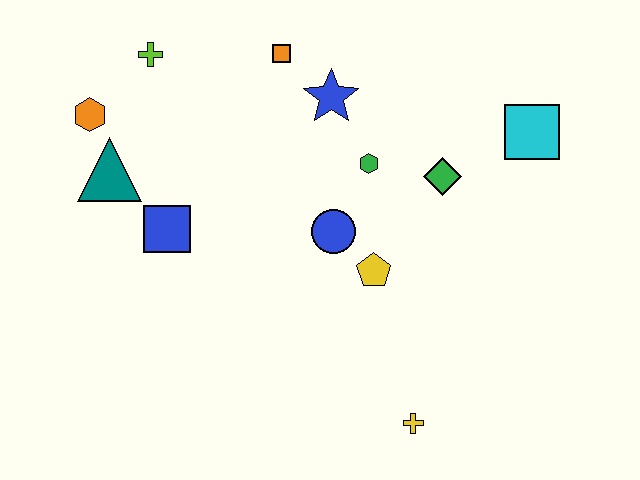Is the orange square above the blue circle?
Yes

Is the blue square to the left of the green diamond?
Yes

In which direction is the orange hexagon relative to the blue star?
The orange hexagon is to the left of the blue star.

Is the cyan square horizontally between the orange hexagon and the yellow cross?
No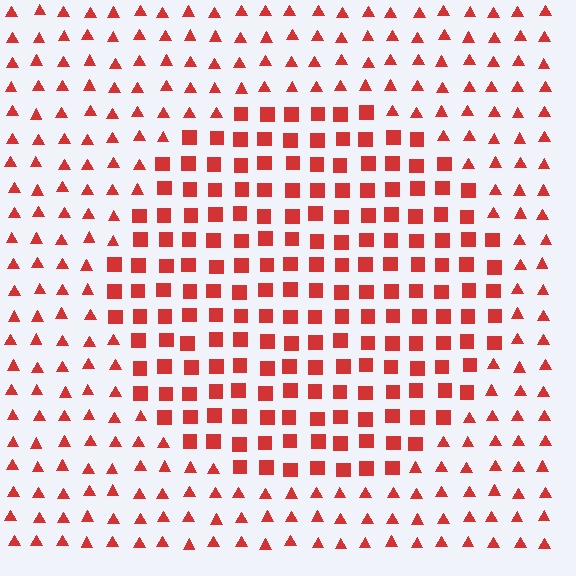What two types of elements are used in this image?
The image uses squares inside the circle region and triangles outside it.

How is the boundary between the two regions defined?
The boundary is defined by a change in element shape: squares inside vs. triangles outside. All elements share the same color and spacing.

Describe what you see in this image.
The image is filled with small red elements arranged in a uniform grid. A circle-shaped region contains squares, while the surrounding area contains triangles. The boundary is defined purely by the change in element shape.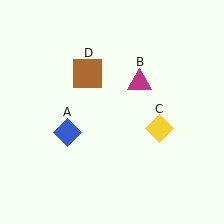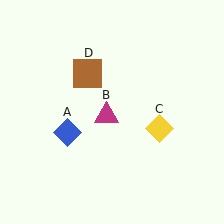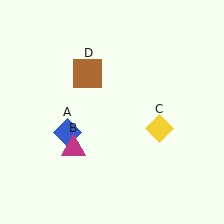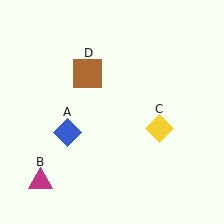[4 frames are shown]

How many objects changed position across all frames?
1 object changed position: magenta triangle (object B).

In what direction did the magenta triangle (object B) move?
The magenta triangle (object B) moved down and to the left.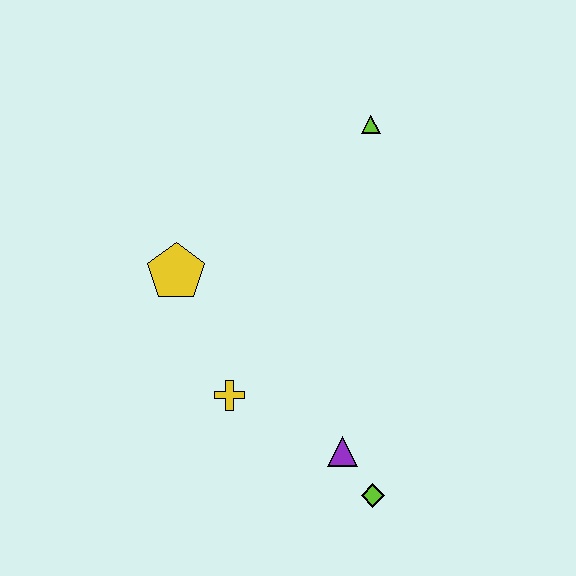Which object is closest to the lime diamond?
The purple triangle is closest to the lime diamond.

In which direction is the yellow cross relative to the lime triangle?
The yellow cross is below the lime triangle.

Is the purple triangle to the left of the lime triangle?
Yes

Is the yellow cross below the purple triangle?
No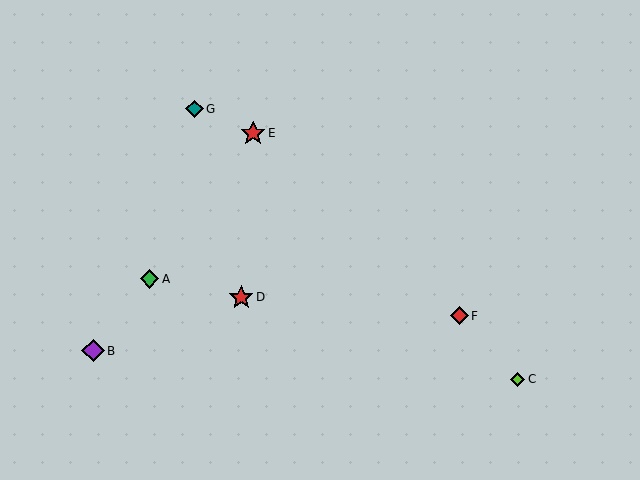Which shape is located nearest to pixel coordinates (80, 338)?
The purple diamond (labeled B) at (93, 351) is nearest to that location.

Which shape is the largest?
The red star (labeled E) is the largest.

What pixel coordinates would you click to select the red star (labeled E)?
Click at (253, 133) to select the red star E.